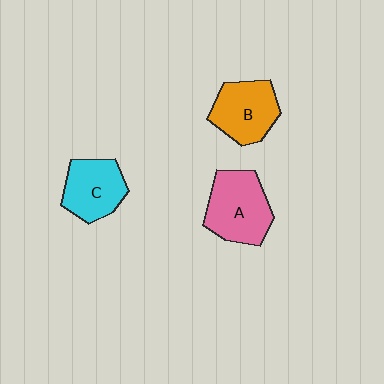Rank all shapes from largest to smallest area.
From largest to smallest: A (pink), B (orange), C (cyan).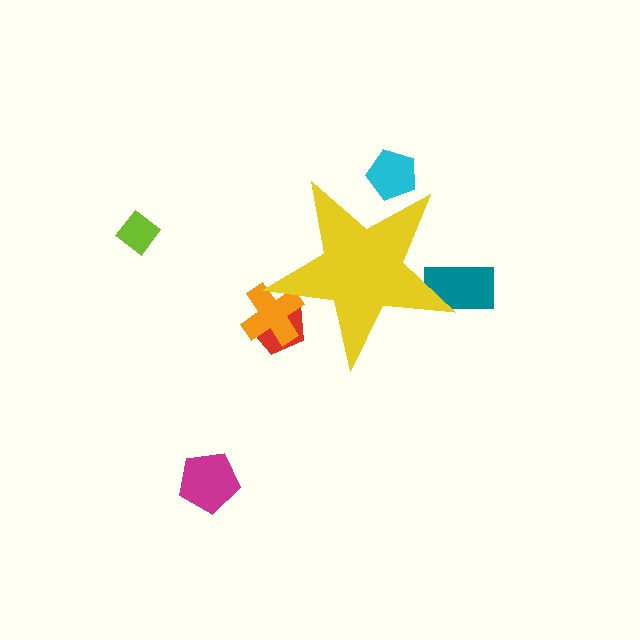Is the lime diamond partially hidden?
No, the lime diamond is fully visible.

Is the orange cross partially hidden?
Yes, the orange cross is partially hidden behind the yellow star.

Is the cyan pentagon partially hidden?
Yes, the cyan pentagon is partially hidden behind the yellow star.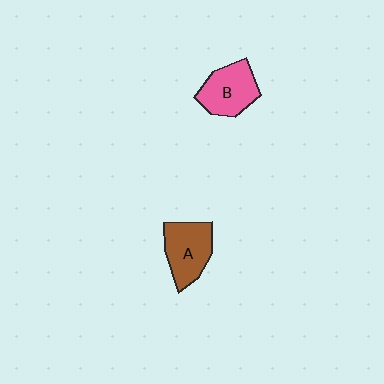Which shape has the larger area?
Shape A (brown).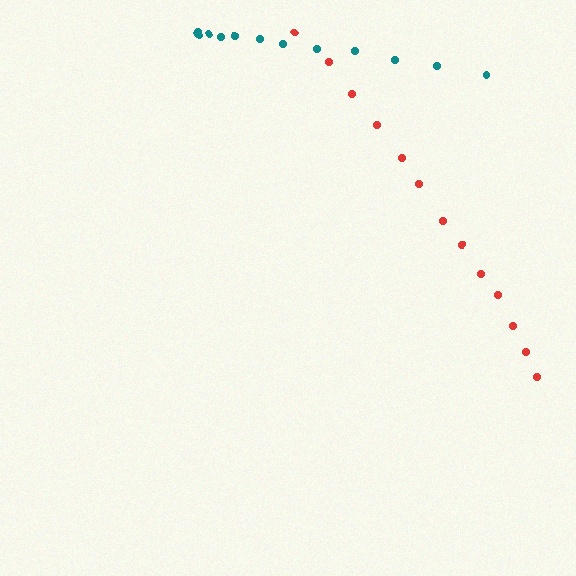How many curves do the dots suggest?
There are 2 distinct paths.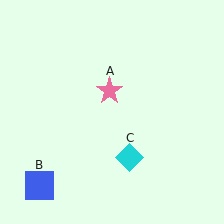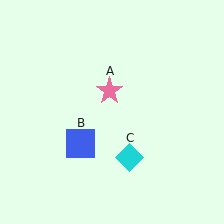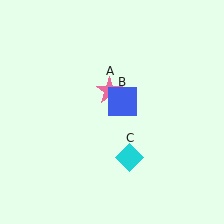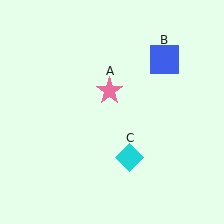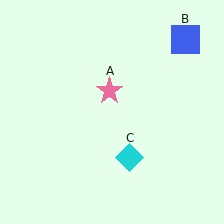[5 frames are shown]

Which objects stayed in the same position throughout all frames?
Pink star (object A) and cyan diamond (object C) remained stationary.